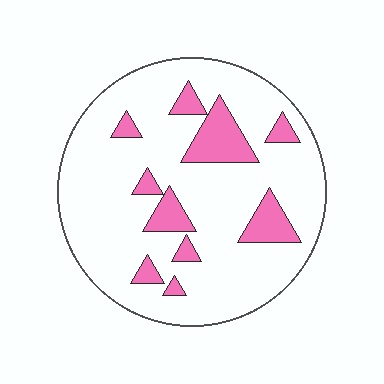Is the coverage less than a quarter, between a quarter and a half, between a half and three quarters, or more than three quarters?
Less than a quarter.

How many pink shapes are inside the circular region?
10.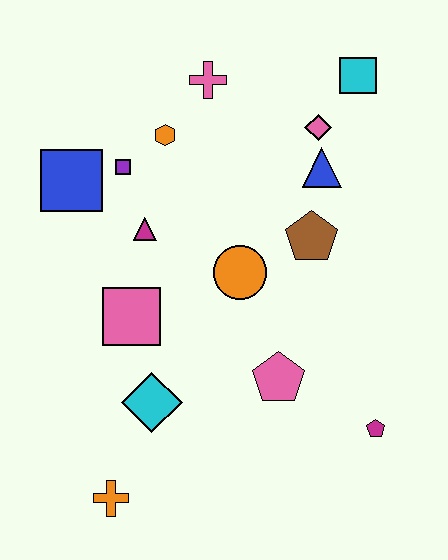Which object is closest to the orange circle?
The brown pentagon is closest to the orange circle.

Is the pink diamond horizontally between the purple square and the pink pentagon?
No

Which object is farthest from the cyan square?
The orange cross is farthest from the cyan square.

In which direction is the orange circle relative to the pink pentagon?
The orange circle is above the pink pentagon.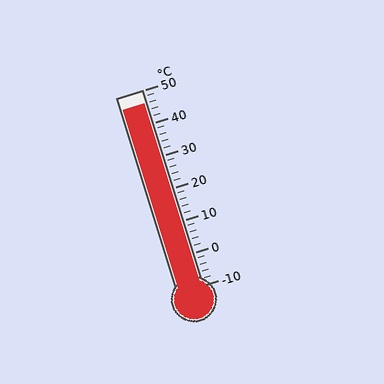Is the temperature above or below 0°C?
The temperature is above 0°C.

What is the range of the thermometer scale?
The thermometer scale ranges from -10°C to 50°C.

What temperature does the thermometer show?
The thermometer shows approximately 46°C.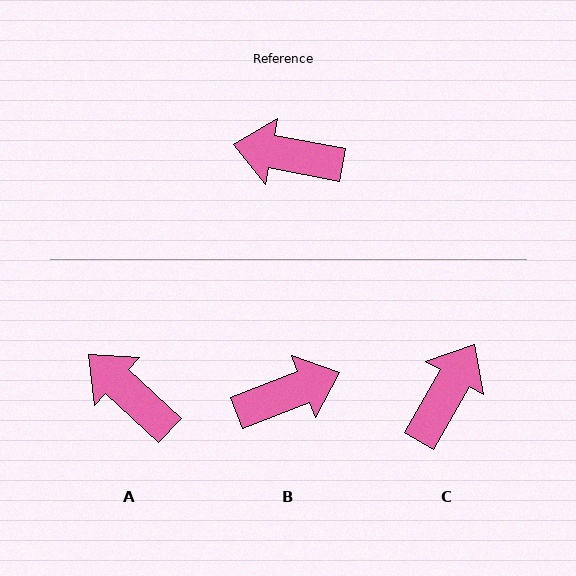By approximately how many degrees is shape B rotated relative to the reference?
Approximately 148 degrees clockwise.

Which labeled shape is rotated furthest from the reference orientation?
B, about 148 degrees away.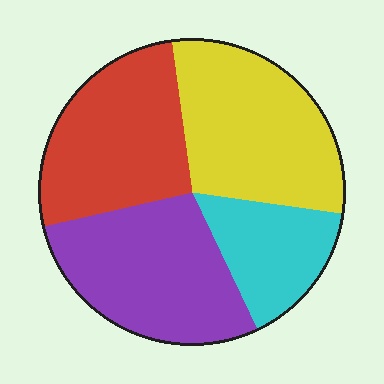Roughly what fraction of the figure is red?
Red covers roughly 25% of the figure.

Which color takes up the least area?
Cyan, at roughly 15%.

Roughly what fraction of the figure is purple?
Purple takes up between a quarter and a half of the figure.